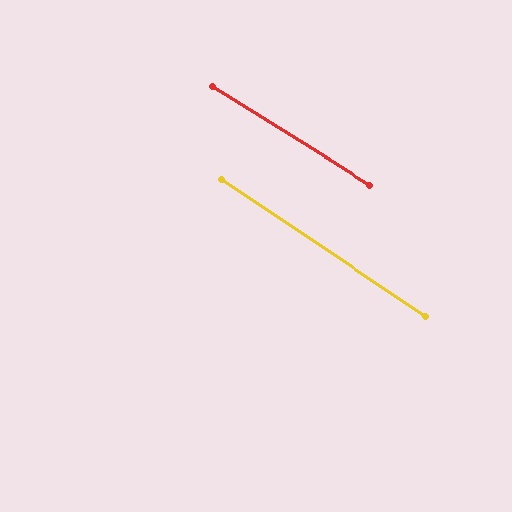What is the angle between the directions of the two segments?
Approximately 2 degrees.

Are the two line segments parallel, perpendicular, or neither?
Parallel — their directions differ by only 1.7°.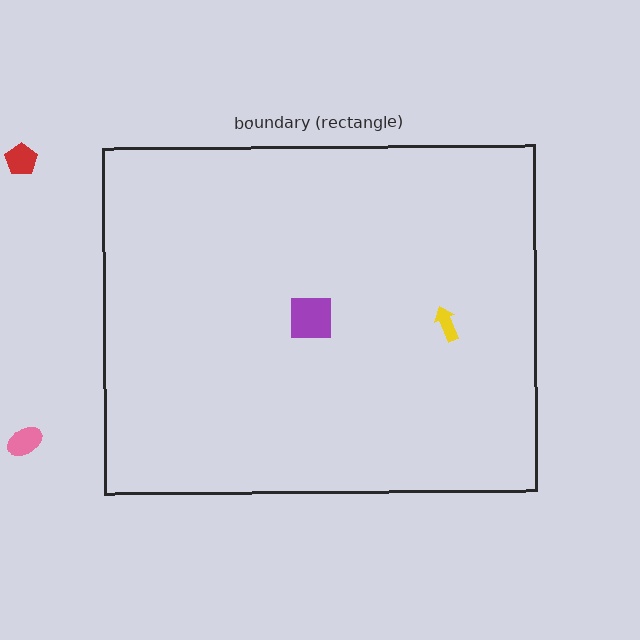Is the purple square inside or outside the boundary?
Inside.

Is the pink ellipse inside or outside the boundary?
Outside.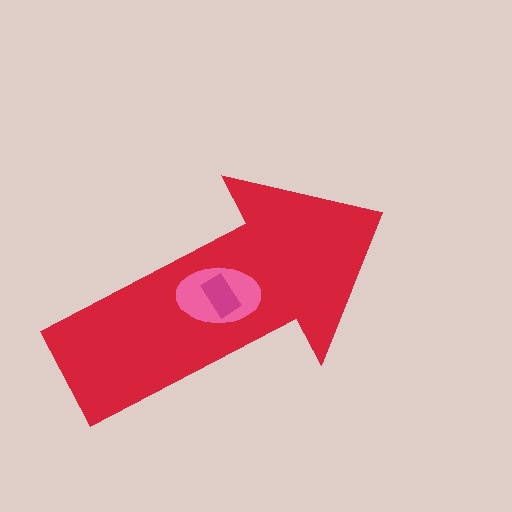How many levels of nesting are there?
3.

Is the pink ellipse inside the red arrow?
Yes.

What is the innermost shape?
The magenta rectangle.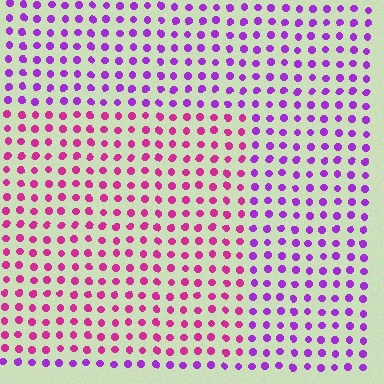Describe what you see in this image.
The image is filled with small purple elements in a uniform arrangement. A rectangle-shaped region is visible where the elements are tinted to a slightly different hue, forming a subtle color boundary.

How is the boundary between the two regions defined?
The boundary is defined purely by a slight shift in hue (about 39 degrees). Spacing, size, and orientation are identical on both sides.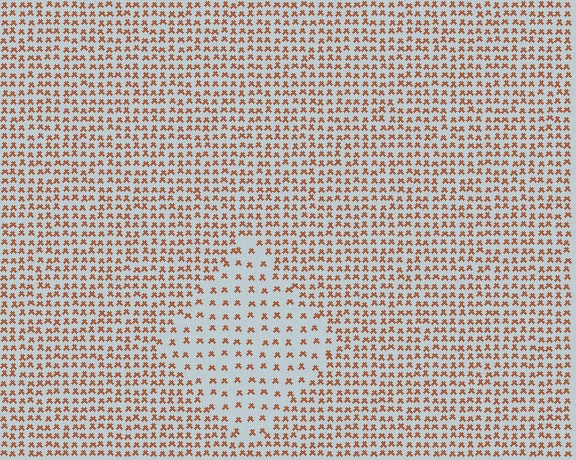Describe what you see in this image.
The image contains small brown elements arranged at two different densities. A diamond-shaped region is visible where the elements are less densely packed than the surrounding area.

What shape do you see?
I see a diamond.